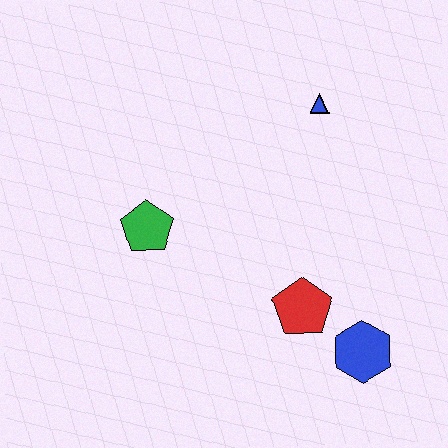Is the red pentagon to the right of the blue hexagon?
No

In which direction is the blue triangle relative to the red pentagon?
The blue triangle is above the red pentagon.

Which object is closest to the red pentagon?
The blue hexagon is closest to the red pentagon.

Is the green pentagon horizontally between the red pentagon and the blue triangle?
No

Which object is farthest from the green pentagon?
The blue hexagon is farthest from the green pentagon.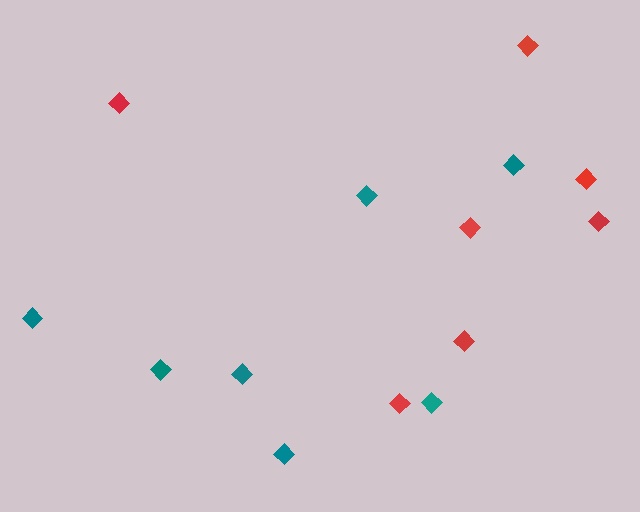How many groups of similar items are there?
There are 2 groups: one group of red diamonds (7) and one group of teal diamonds (7).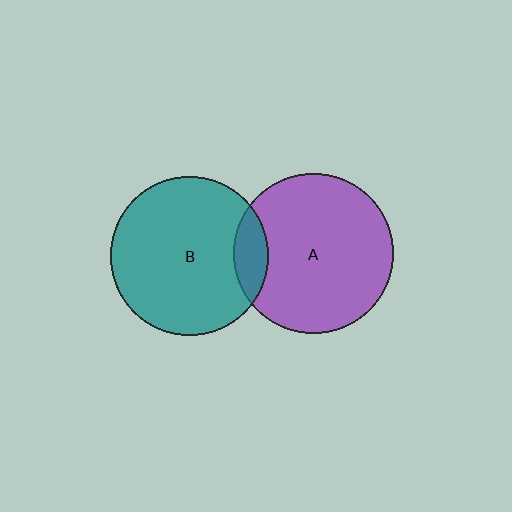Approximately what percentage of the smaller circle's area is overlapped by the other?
Approximately 15%.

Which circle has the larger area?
Circle A (purple).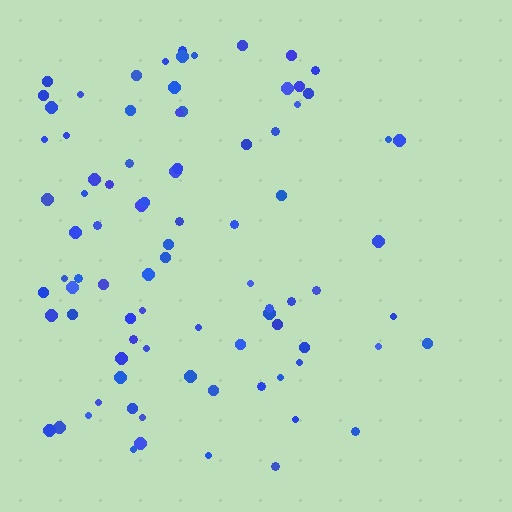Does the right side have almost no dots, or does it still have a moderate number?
Still a moderate number, just noticeably fewer than the left.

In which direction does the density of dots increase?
From right to left, with the left side densest.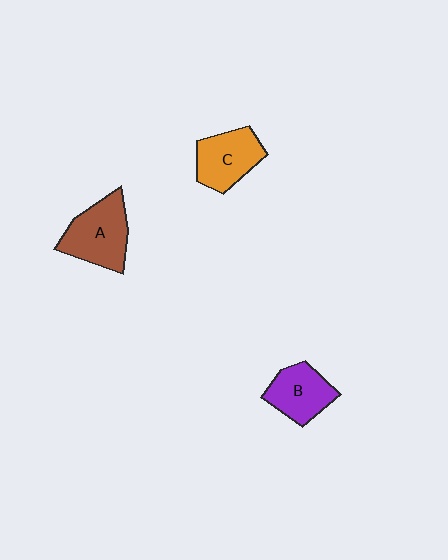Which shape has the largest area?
Shape A (brown).